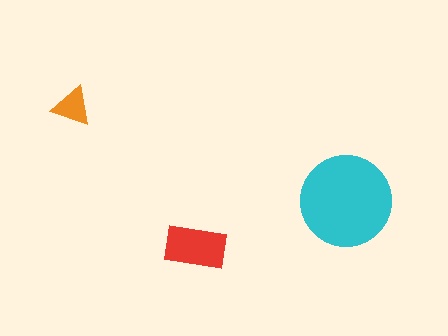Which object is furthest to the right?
The cyan circle is rightmost.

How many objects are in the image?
There are 3 objects in the image.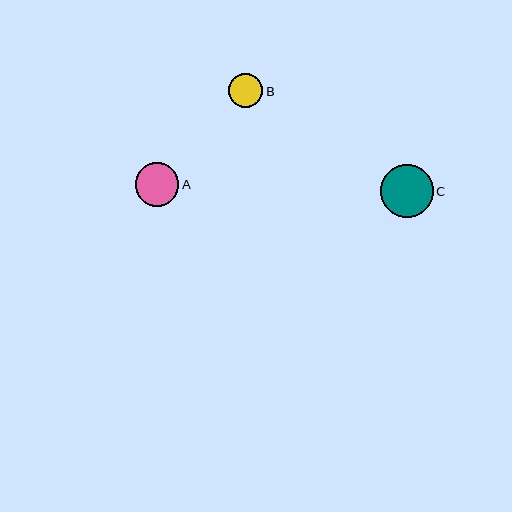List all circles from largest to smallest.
From largest to smallest: C, A, B.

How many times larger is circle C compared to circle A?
Circle C is approximately 1.2 times the size of circle A.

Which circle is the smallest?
Circle B is the smallest with a size of approximately 34 pixels.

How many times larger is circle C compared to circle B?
Circle C is approximately 1.5 times the size of circle B.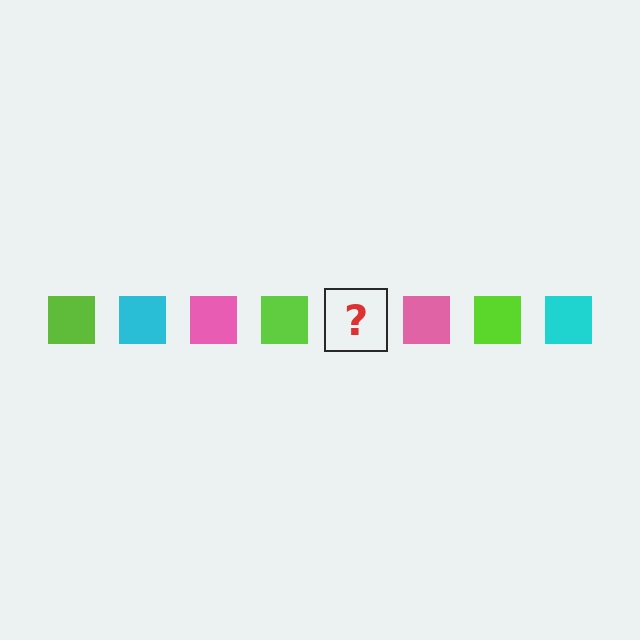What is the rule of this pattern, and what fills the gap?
The rule is that the pattern cycles through lime, cyan, pink squares. The gap should be filled with a cyan square.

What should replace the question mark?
The question mark should be replaced with a cyan square.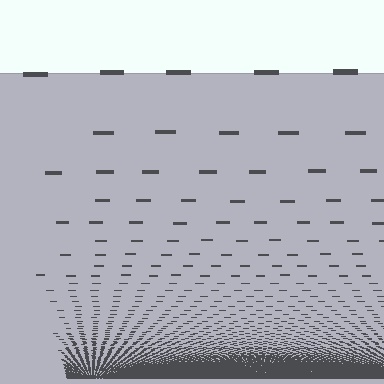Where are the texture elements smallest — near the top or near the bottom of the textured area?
Near the bottom.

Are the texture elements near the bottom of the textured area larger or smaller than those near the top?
Smaller. The gradient is inverted — elements near the bottom are smaller and denser.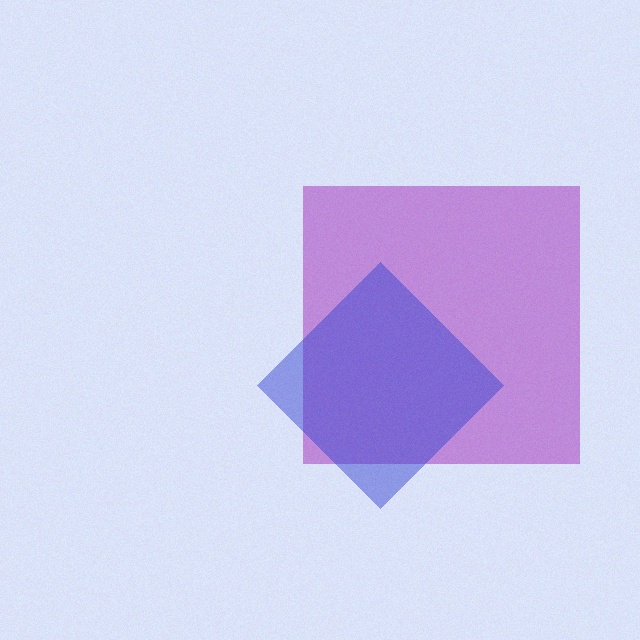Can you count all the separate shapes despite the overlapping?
Yes, there are 2 separate shapes.